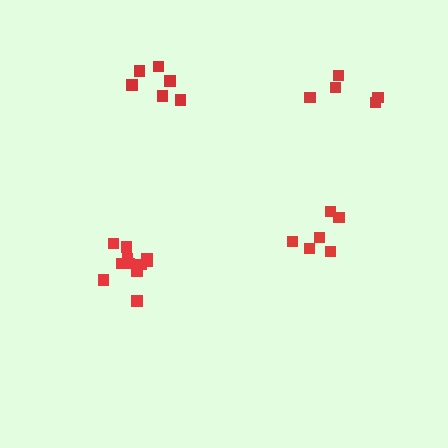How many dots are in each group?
Group 1: 11 dots, Group 2: 6 dots, Group 3: 5 dots, Group 4: 6 dots (28 total).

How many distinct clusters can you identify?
There are 4 distinct clusters.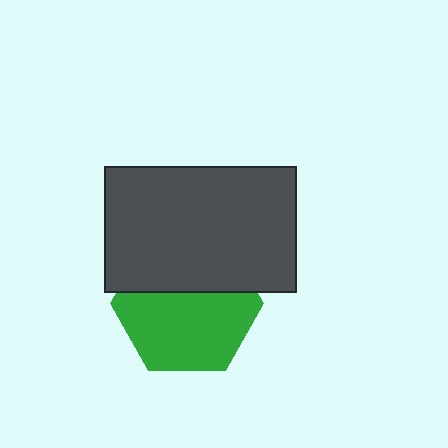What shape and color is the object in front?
The object in front is a dark gray rectangle.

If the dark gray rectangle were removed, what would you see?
You would see the complete green hexagon.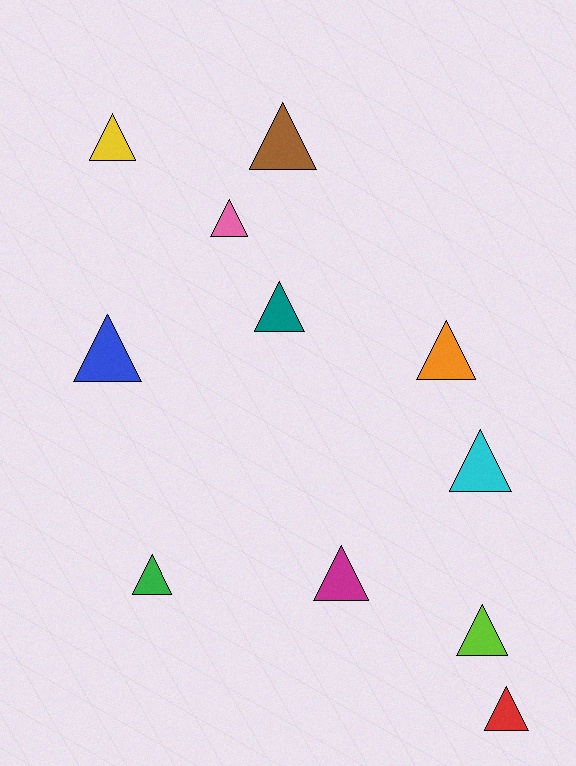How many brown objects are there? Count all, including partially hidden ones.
There is 1 brown object.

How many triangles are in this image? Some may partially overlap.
There are 11 triangles.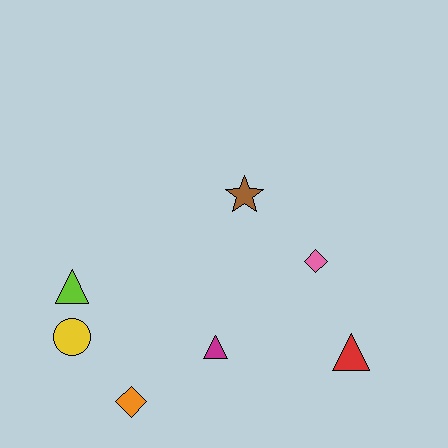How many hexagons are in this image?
There are no hexagons.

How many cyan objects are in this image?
There are no cyan objects.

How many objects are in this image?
There are 7 objects.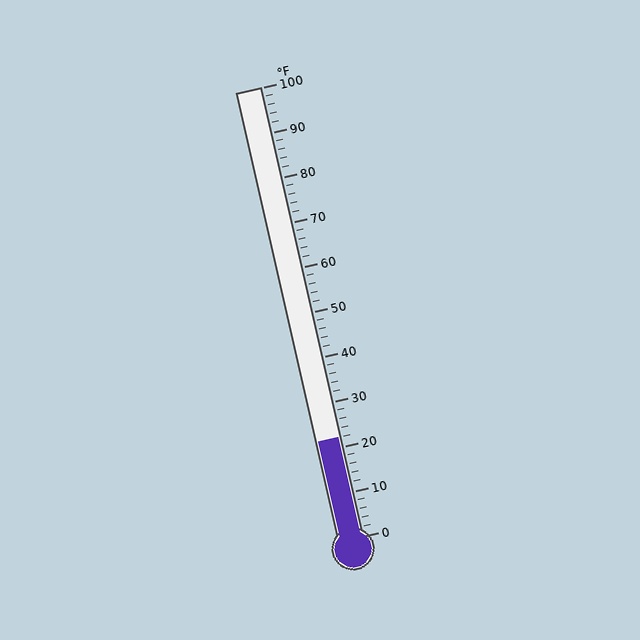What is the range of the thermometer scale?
The thermometer scale ranges from 0°F to 100°F.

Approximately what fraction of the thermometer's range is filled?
The thermometer is filled to approximately 20% of its range.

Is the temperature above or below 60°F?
The temperature is below 60°F.